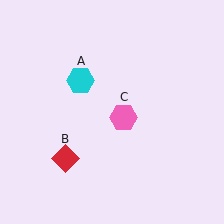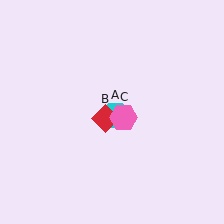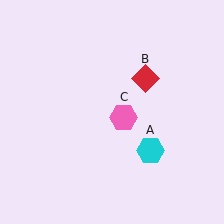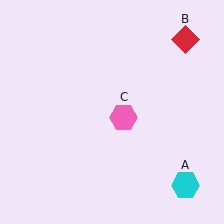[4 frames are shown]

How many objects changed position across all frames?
2 objects changed position: cyan hexagon (object A), red diamond (object B).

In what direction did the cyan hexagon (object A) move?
The cyan hexagon (object A) moved down and to the right.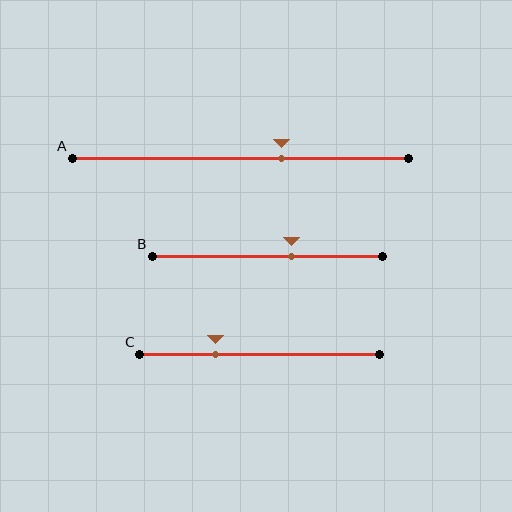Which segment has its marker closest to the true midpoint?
Segment B has its marker closest to the true midpoint.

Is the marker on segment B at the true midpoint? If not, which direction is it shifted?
No, the marker on segment B is shifted to the right by about 10% of the segment length.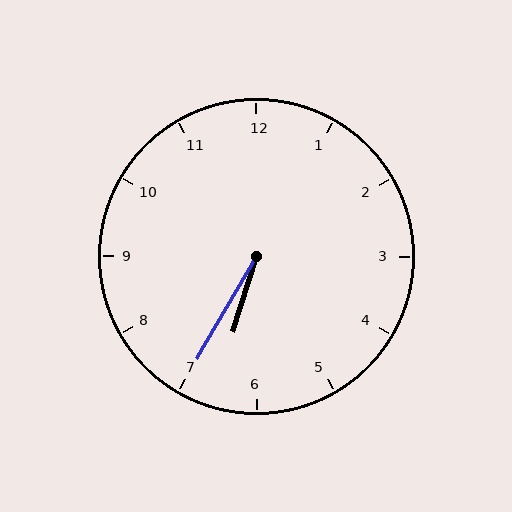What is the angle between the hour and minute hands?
Approximately 12 degrees.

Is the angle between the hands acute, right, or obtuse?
It is acute.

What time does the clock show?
6:35.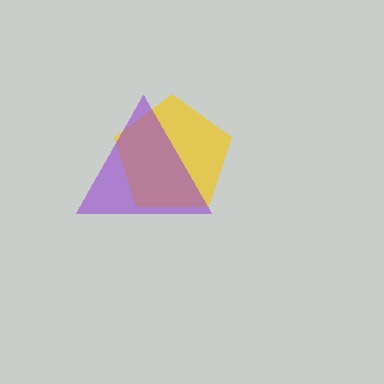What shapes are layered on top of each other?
The layered shapes are: a yellow pentagon, a purple triangle.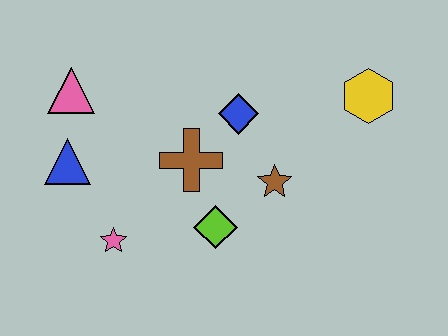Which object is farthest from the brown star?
The pink triangle is farthest from the brown star.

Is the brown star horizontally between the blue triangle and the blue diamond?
No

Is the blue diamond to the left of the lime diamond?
No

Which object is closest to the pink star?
The blue triangle is closest to the pink star.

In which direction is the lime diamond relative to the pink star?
The lime diamond is to the right of the pink star.